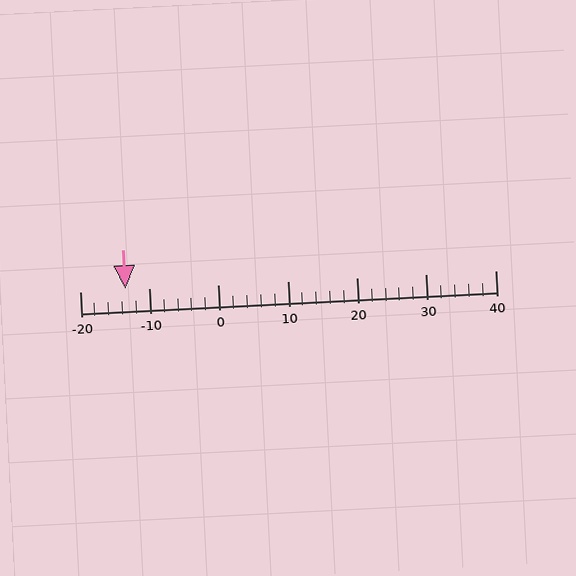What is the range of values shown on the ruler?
The ruler shows values from -20 to 40.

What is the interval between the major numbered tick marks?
The major tick marks are spaced 10 units apart.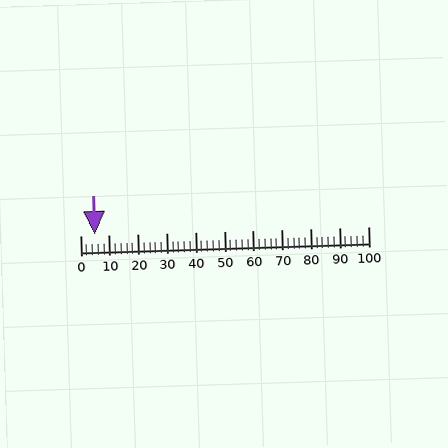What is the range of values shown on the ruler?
The ruler shows values from 0 to 100.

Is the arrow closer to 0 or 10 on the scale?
The arrow is closer to 0.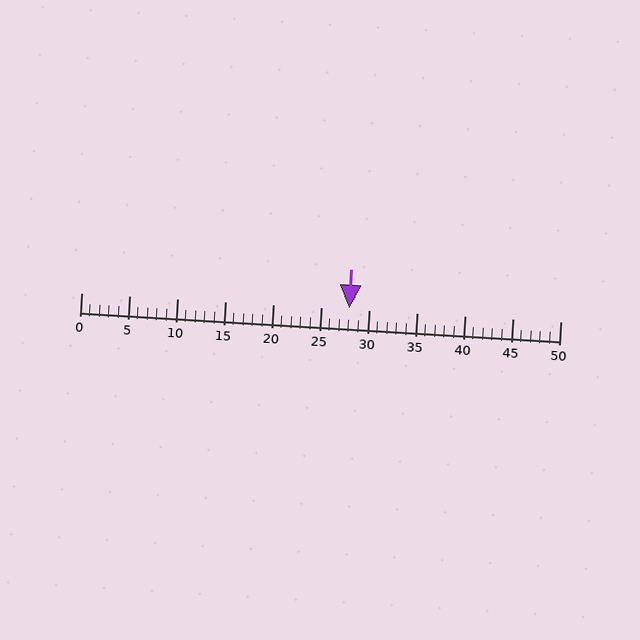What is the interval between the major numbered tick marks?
The major tick marks are spaced 5 units apart.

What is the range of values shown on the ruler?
The ruler shows values from 0 to 50.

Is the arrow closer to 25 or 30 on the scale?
The arrow is closer to 30.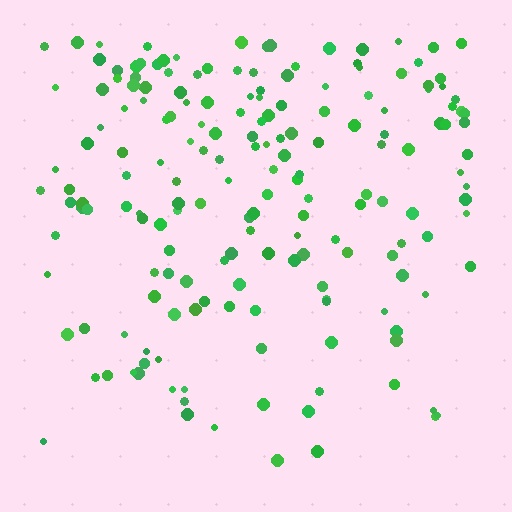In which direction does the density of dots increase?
From bottom to top, with the top side densest.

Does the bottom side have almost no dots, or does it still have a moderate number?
Still a moderate number, just noticeably fewer than the top.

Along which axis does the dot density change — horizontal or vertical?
Vertical.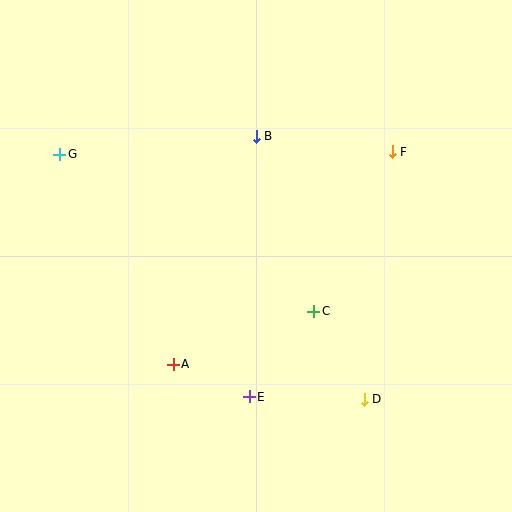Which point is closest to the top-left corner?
Point G is closest to the top-left corner.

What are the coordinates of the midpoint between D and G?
The midpoint between D and G is at (212, 277).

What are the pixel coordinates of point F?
Point F is at (392, 152).